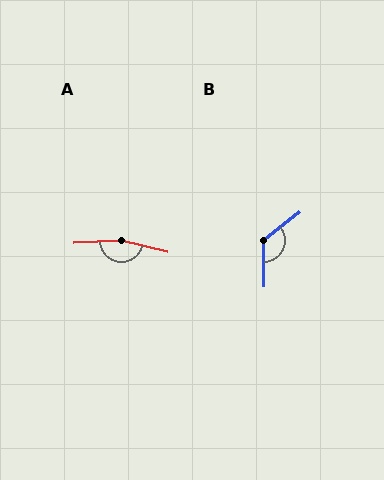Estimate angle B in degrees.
Approximately 126 degrees.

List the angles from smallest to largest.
B (126°), A (163°).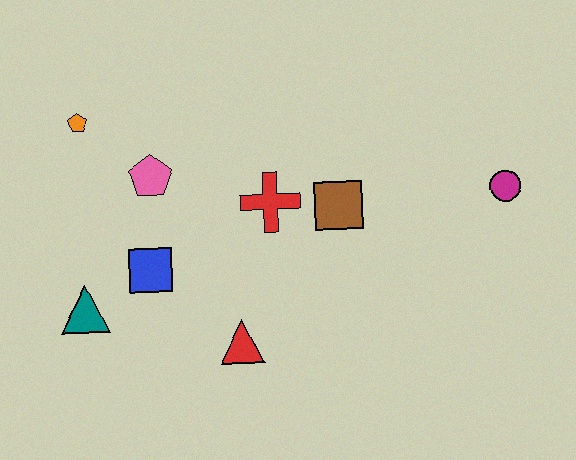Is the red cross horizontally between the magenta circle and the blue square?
Yes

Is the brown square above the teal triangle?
Yes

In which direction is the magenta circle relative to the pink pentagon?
The magenta circle is to the right of the pink pentagon.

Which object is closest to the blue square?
The teal triangle is closest to the blue square.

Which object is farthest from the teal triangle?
The magenta circle is farthest from the teal triangle.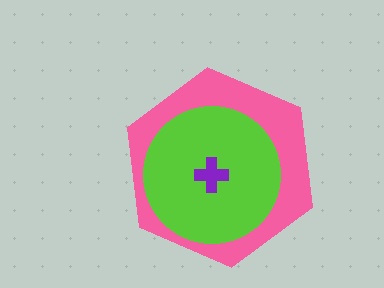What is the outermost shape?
The pink hexagon.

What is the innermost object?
The purple cross.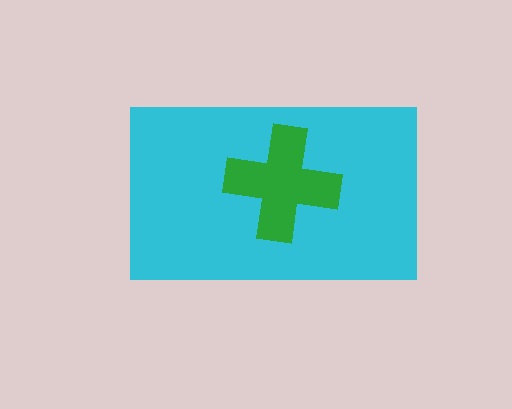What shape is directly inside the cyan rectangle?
The green cross.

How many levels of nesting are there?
2.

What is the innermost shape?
The green cross.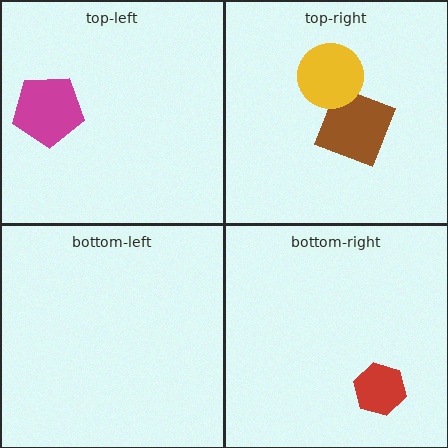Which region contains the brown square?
The top-right region.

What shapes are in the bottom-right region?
The red hexagon.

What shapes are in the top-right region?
The brown square, the yellow circle.